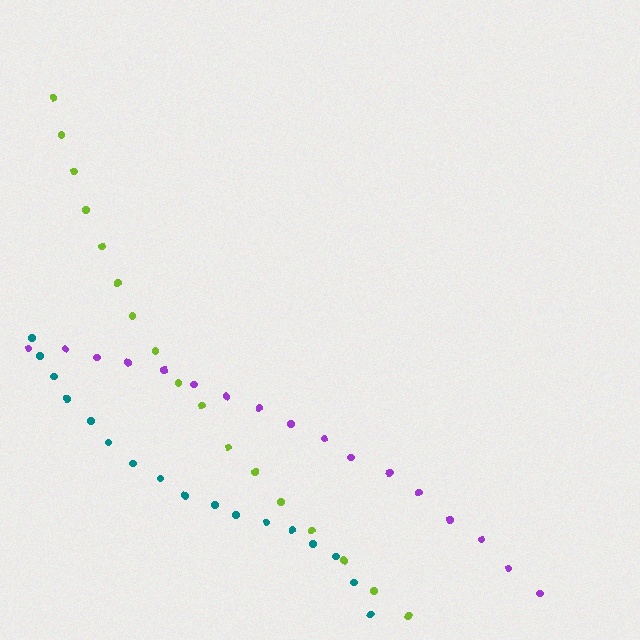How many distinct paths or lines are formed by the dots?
There are 3 distinct paths.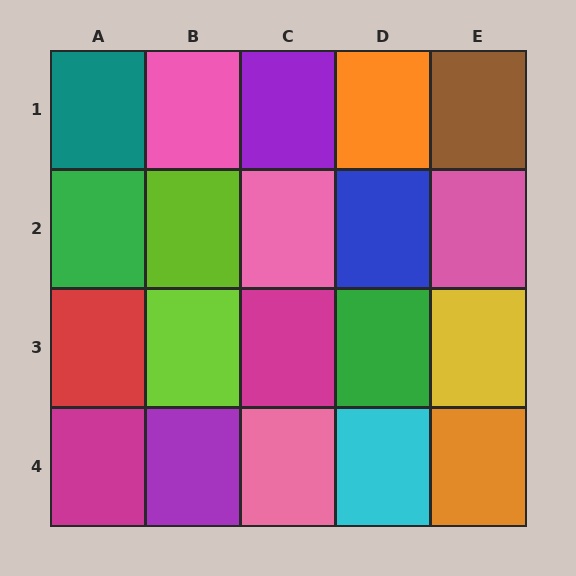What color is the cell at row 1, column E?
Brown.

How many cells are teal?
1 cell is teal.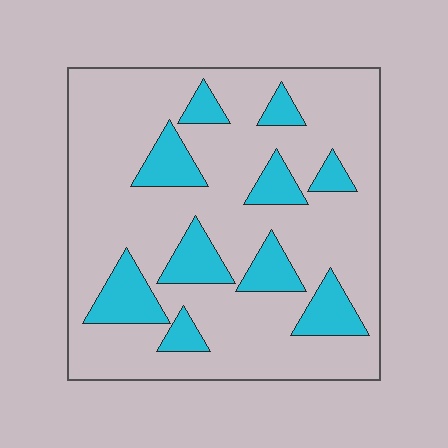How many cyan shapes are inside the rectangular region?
10.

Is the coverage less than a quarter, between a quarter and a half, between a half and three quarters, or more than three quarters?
Less than a quarter.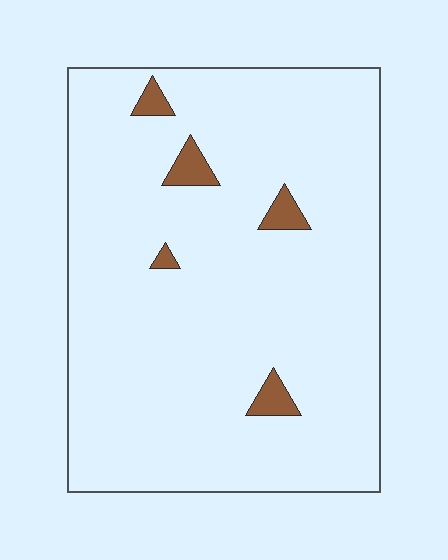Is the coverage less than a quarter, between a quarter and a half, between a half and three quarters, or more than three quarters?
Less than a quarter.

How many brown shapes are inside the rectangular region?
5.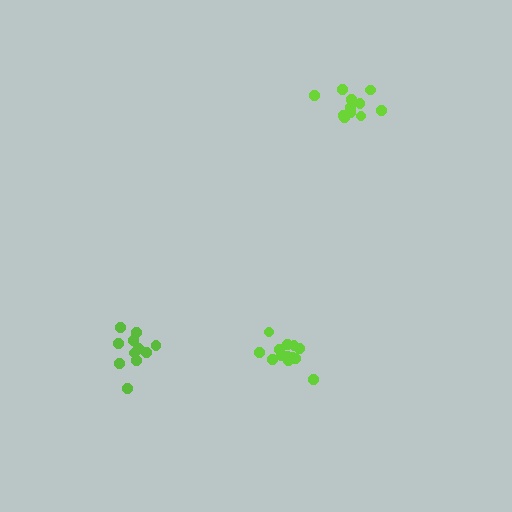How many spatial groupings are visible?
There are 3 spatial groupings.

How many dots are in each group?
Group 1: 11 dots, Group 2: 13 dots, Group 3: 11 dots (35 total).